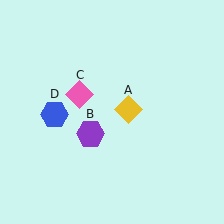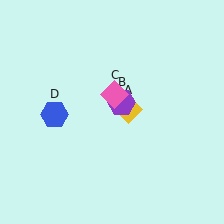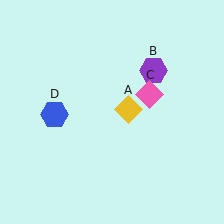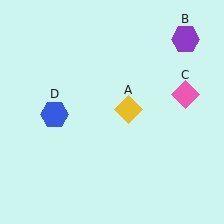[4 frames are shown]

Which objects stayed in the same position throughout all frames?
Yellow diamond (object A) and blue hexagon (object D) remained stationary.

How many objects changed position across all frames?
2 objects changed position: purple hexagon (object B), pink diamond (object C).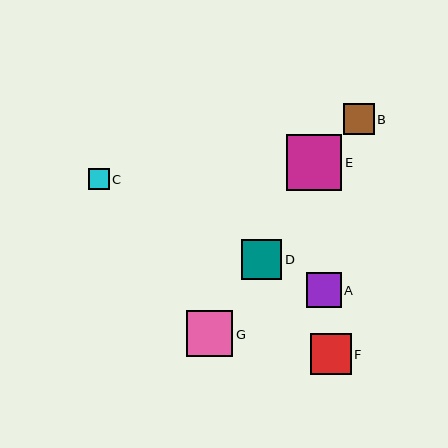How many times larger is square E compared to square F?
Square E is approximately 1.4 times the size of square F.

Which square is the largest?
Square E is the largest with a size of approximately 55 pixels.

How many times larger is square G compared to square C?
Square G is approximately 2.2 times the size of square C.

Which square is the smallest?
Square C is the smallest with a size of approximately 21 pixels.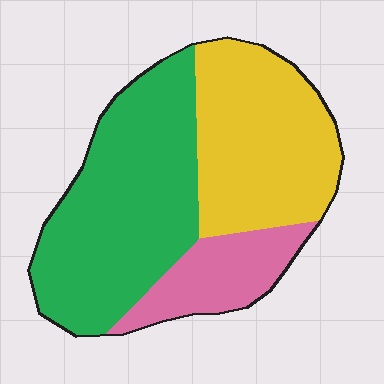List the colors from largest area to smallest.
From largest to smallest: green, yellow, pink.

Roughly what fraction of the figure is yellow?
Yellow covers about 35% of the figure.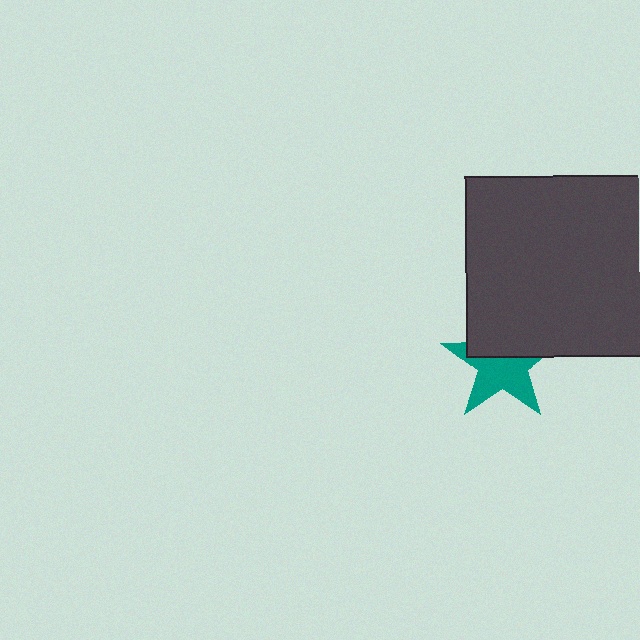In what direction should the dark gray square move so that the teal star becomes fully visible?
The dark gray square should move up. That is the shortest direction to clear the overlap and leave the teal star fully visible.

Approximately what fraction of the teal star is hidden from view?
Roughly 42% of the teal star is hidden behind the dark gray square.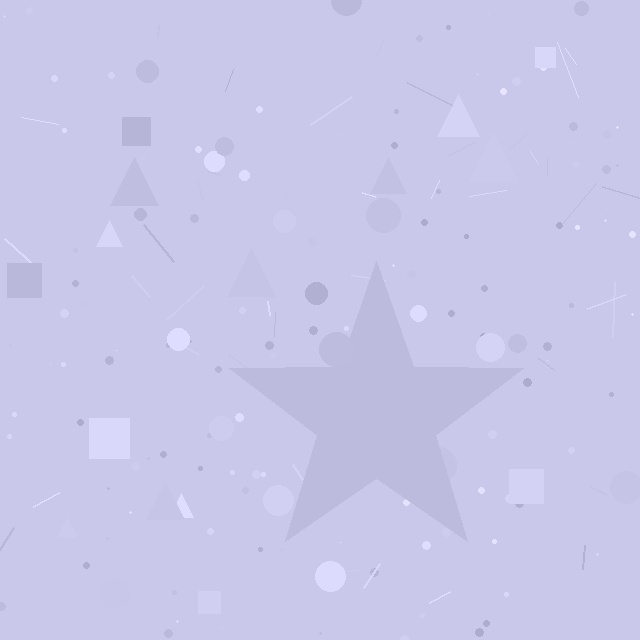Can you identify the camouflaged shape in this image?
The camouflaged shape is a star.